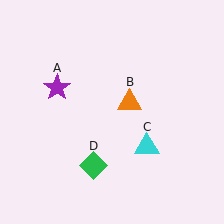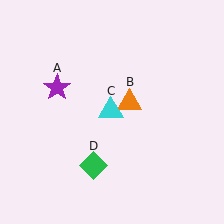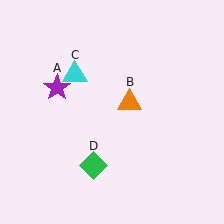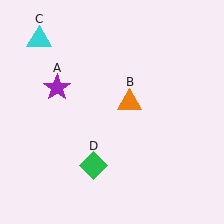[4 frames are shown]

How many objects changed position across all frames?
1 object changed position: cyan triangle (object C).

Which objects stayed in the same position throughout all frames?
Purple star (object A) and orange triangle (object B) and green diamond (object D) remained stationary.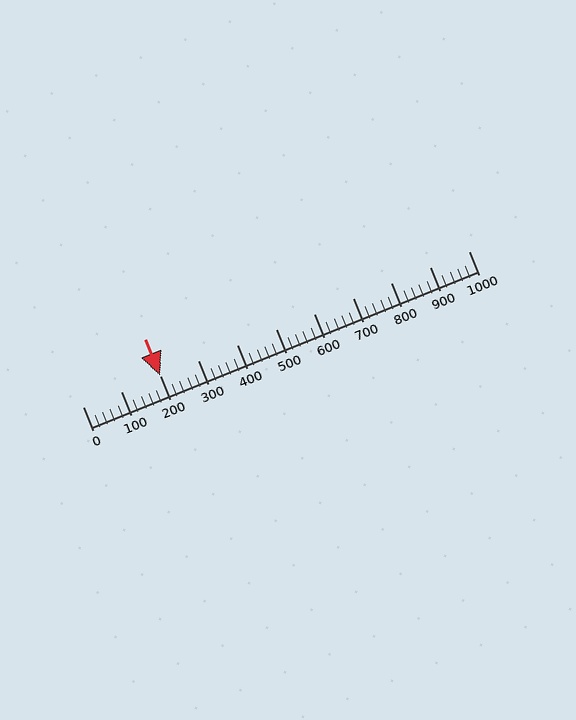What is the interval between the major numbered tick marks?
The major tick marks are spaced 100 units apart.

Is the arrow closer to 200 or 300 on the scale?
The arrow is closer to 200.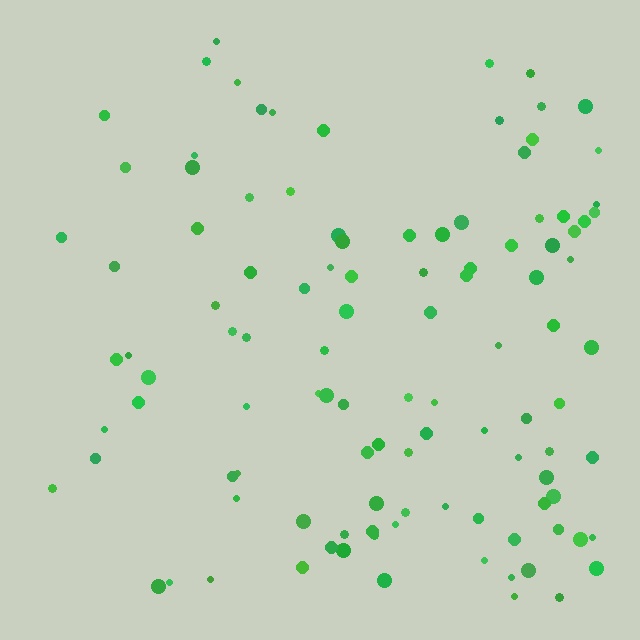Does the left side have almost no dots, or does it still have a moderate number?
Still a moderate number, just noticeably fewer than the right.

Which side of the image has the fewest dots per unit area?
The left.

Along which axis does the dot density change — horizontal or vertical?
Horizontal.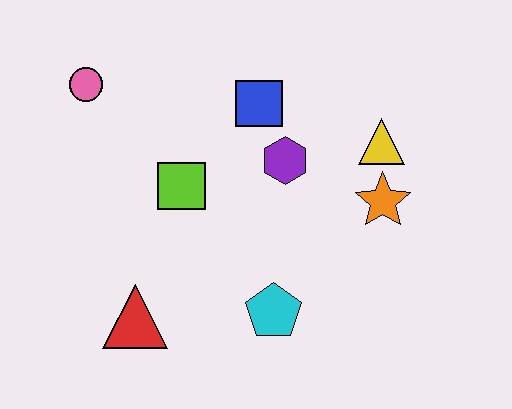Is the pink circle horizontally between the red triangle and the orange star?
No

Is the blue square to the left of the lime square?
No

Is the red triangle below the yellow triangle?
Yes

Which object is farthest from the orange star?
The pink circle is farthest from the orange star.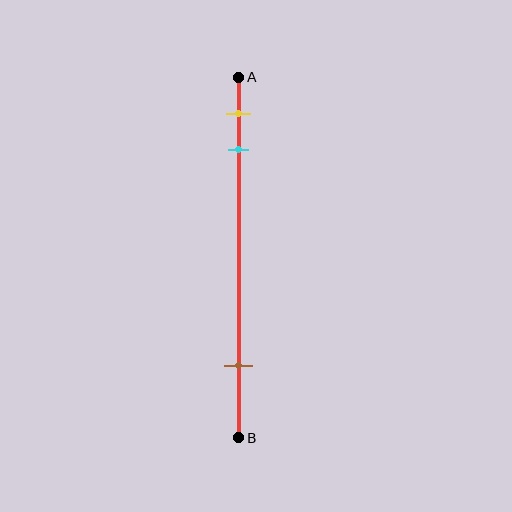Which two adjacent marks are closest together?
The yellow and cyan marks are the closest adjacent pair.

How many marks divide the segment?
There are 3 marks dividing the segment.